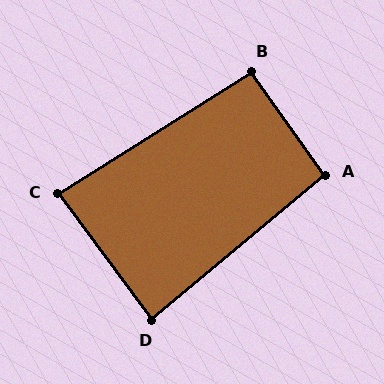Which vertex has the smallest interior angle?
C, at approximately 86 degrees.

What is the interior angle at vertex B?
Approximately 93 degrees (approximately right).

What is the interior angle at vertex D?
Approximately 87 degrees (approximately right).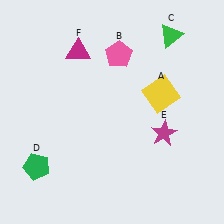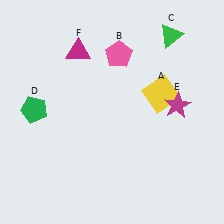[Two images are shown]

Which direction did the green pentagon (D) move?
The green pentagon (D) moved up.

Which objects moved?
The objects that moved are: the green pentagon (D), the magenta star (E).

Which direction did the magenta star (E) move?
The magenta star (E) moved up.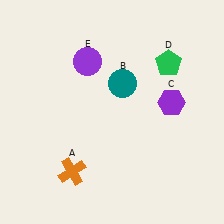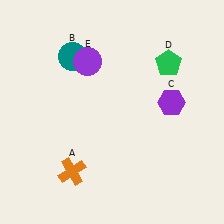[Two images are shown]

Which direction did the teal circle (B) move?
The teal circle (B) moved left.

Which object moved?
The teal circle (B) moved left.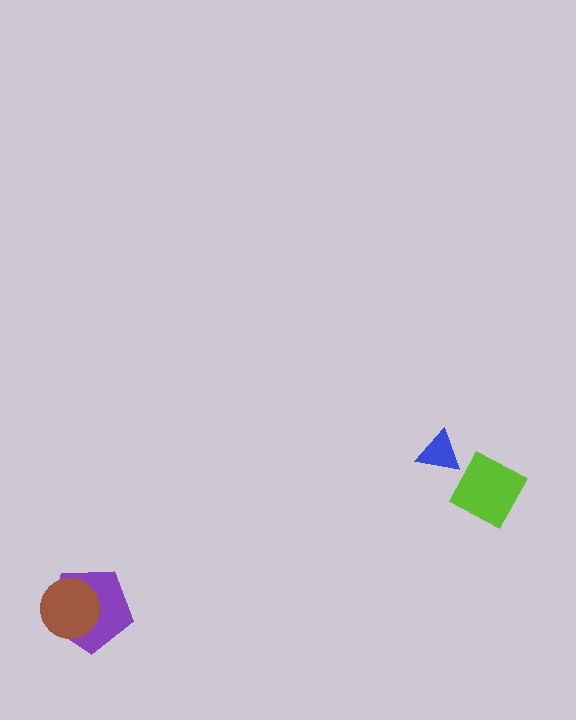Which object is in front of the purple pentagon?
The brown circle is in front of the purple pentagon.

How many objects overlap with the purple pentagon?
1 object overlaps with the purple pentagon.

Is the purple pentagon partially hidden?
Yes, it is partially covered by another shape.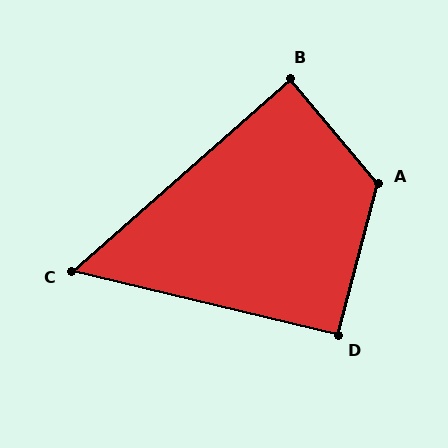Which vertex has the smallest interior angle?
C, at approximately 55 degrees.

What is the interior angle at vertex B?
Approximately 89 degrees (approximately right).